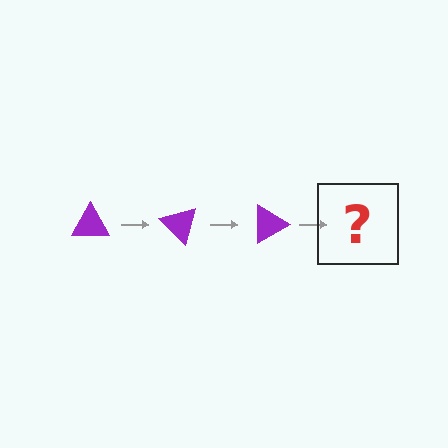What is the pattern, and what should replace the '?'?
The pattern is that the triangle rotates 45 degrees each step. The '?' should be a purple triangle rotated 135 degrees.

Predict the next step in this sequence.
The next step is a purple triangle rotated 135 degrees.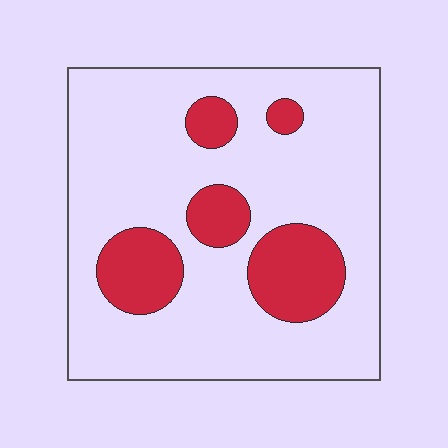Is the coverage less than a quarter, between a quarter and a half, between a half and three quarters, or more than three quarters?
Less than a quarter.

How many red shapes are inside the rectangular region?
5.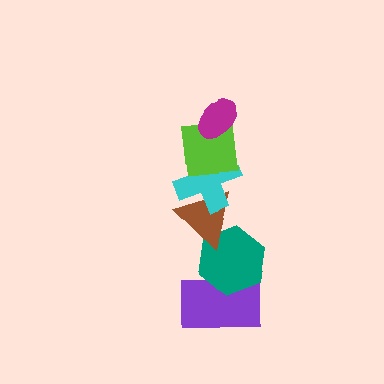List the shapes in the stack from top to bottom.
From top to bottom: the magenta ellipse, the lime square, the cyan cross, the brown triangle, the teal hexagon, the purple rectangle.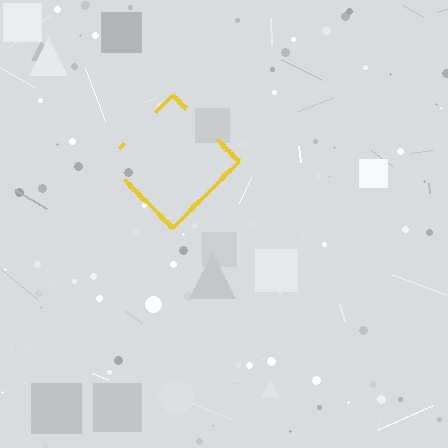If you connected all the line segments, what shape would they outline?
They would outline a diamond.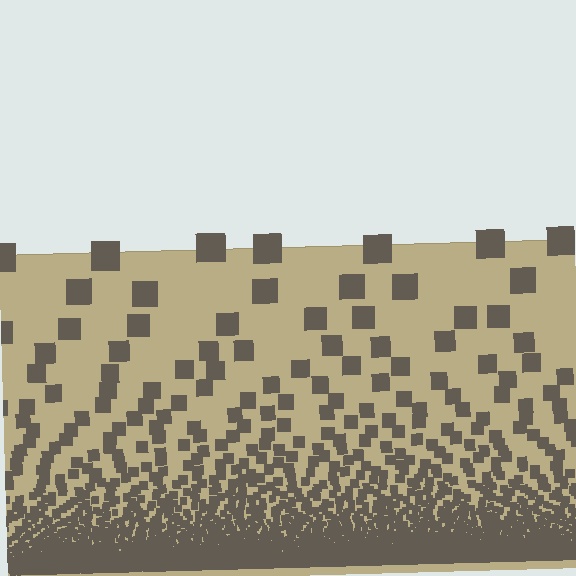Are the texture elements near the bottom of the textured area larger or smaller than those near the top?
Smaller. The gradient is inverted — elements near the bottom are smaller and denser.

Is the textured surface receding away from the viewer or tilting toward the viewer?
The surface appears to tilt toward the viewer. Texture elements get larger and sparser toward the top.